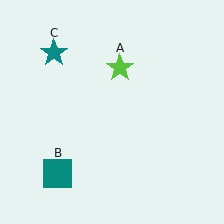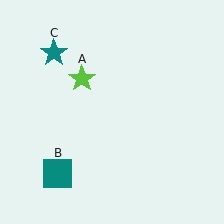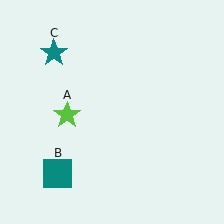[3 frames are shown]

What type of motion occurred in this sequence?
The lime star (object A) rotated counterclockwise around the center of the scene.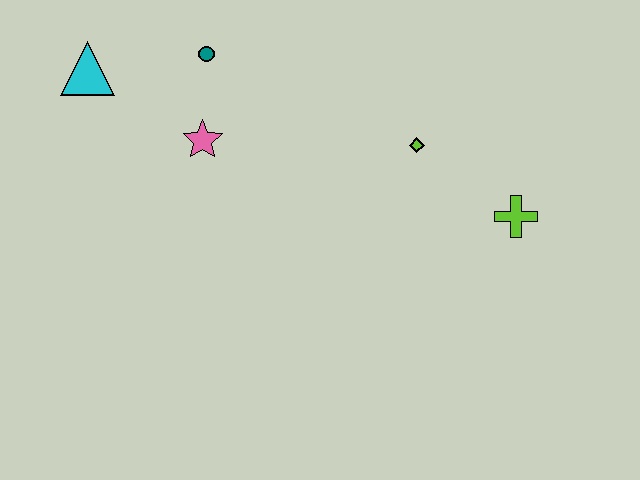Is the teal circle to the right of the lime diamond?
No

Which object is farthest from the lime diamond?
The cyan triangle is farthest from the lime diamond.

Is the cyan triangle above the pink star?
Yes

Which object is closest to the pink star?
The teal circle is closest to the pink star.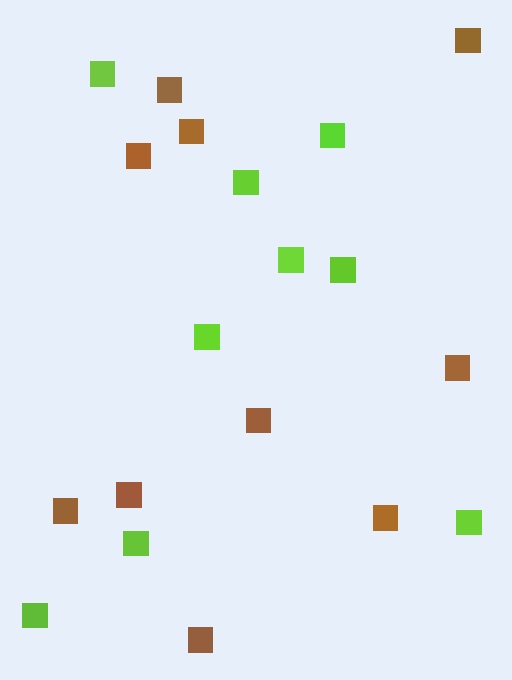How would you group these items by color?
There are 2 groups: one group of brown squares (10) and one group of lime squares (9).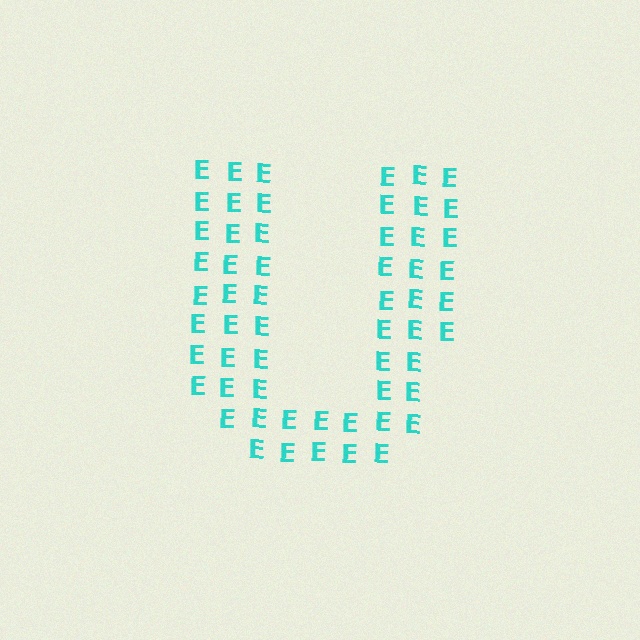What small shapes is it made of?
It is made of small letter E's.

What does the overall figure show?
The overall figure shows the letter U.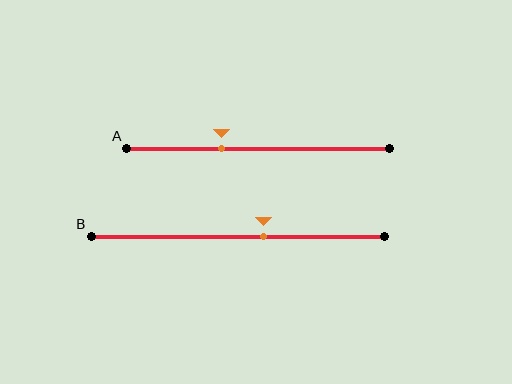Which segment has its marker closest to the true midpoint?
Segment B has its marker closest to the true midpoint.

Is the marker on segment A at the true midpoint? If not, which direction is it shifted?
No, the marker on segment A is shifted to the left by about 14% of the segment length.